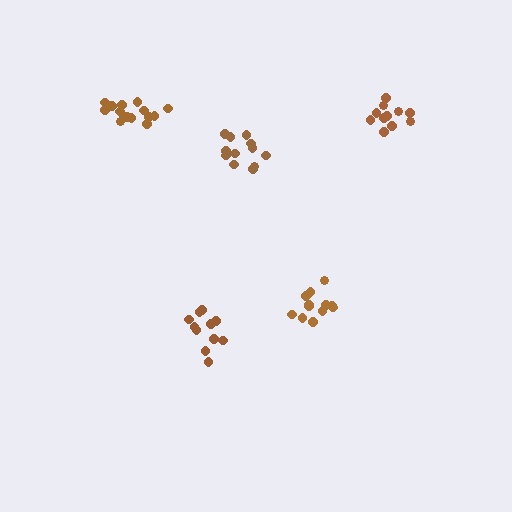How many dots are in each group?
Group 1: 13 dots, Group 2: 15 dots, Group 3: 12 dots, Group 4: 11 dots, Group 5: 11 dots (62 total).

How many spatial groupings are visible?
There are 5 spatial groupings.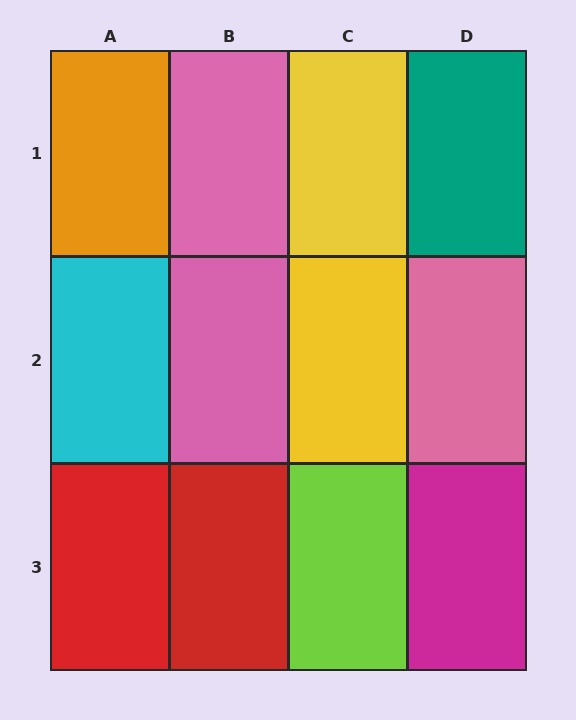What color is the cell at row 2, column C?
Yellow.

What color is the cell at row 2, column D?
Pink.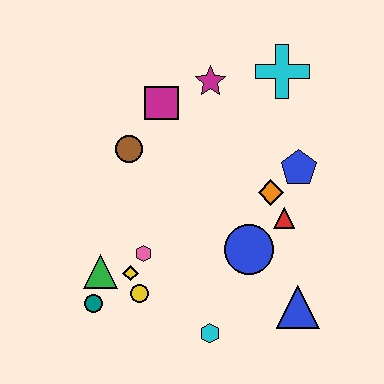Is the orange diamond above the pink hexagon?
Yes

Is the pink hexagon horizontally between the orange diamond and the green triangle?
Yes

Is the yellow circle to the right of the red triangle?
No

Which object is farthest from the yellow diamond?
The cyan cross is farthest from the yellow diamond.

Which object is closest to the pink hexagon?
The yellow diamond is closest to the pink hexagon.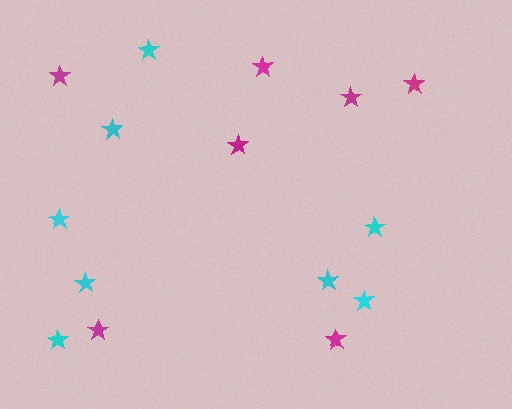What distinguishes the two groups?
There are 2 groups: one group of magenta stars (7) and one group of cyan stars (8).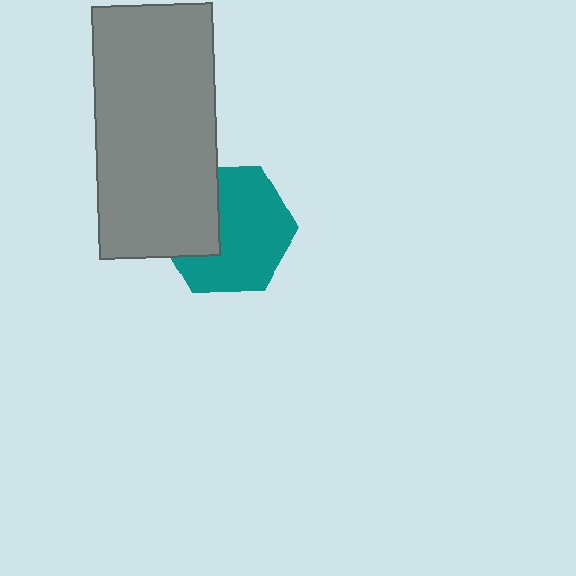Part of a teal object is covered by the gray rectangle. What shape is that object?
It is a hexagon.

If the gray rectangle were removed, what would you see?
You would see the complete teal hexagon.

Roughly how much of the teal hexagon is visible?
Most of it is visible (roughly 67%).